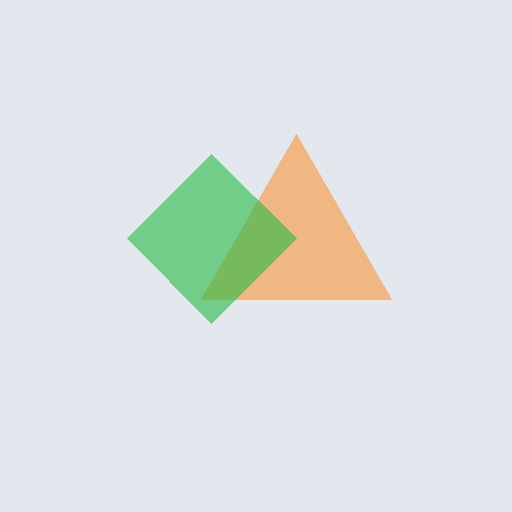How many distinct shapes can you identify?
There are 2 distinct shapes: an orange triangle, a green diamond.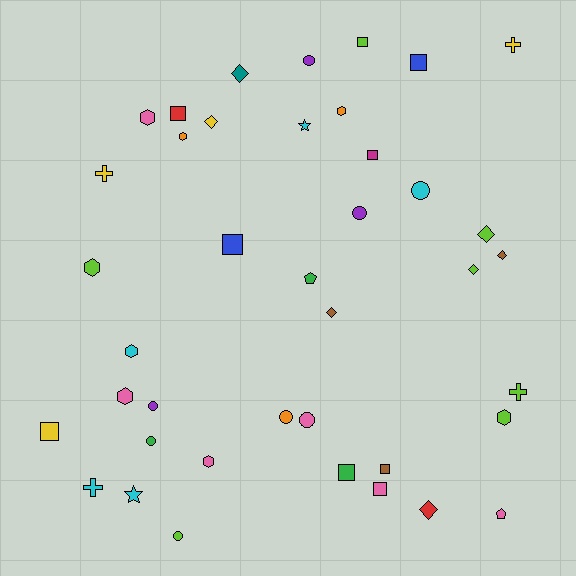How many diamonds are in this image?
There are 7 diamonds.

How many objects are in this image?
There are 40 objects.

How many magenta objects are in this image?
There is 1 magenta object.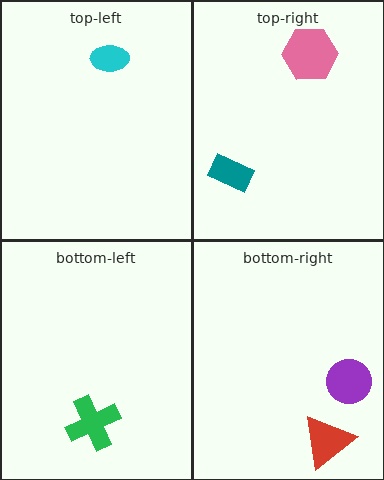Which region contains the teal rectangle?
The top-right region.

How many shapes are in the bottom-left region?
1.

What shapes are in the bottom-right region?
The red triangle, the purple circle.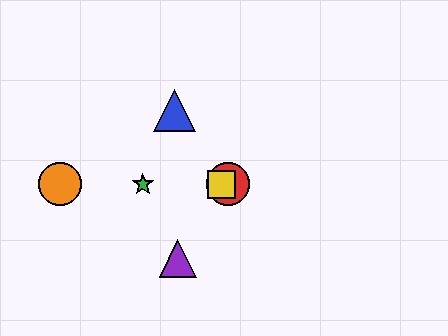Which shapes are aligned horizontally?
The red circle, the green star, the yellow square, the orange circle are aligned horizontally.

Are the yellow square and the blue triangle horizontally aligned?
No, the yellow square is at y≈184 and the blue triangle is at y≈110.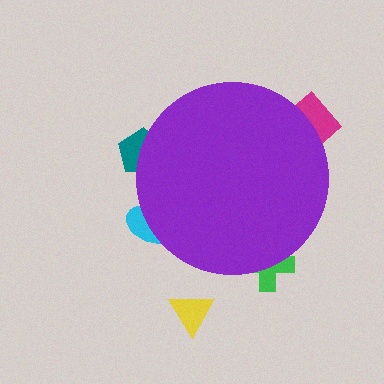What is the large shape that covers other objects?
A purple circle.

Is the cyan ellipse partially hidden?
Yes, the cyan ellipse is partially hidden behind the purple circle.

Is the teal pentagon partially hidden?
Yes, the teal pentagon is partially hidden behind the purple circle.